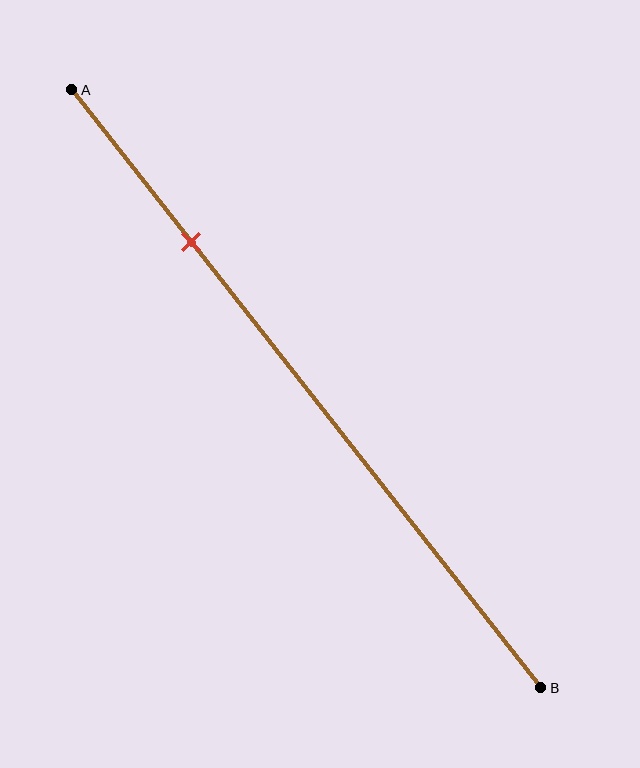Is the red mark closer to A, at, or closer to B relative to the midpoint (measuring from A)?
The red mark is closer to point A than the midpoint of segment AB.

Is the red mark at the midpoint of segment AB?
No, the mark is at about 25% from A, not at the 50% midpoint.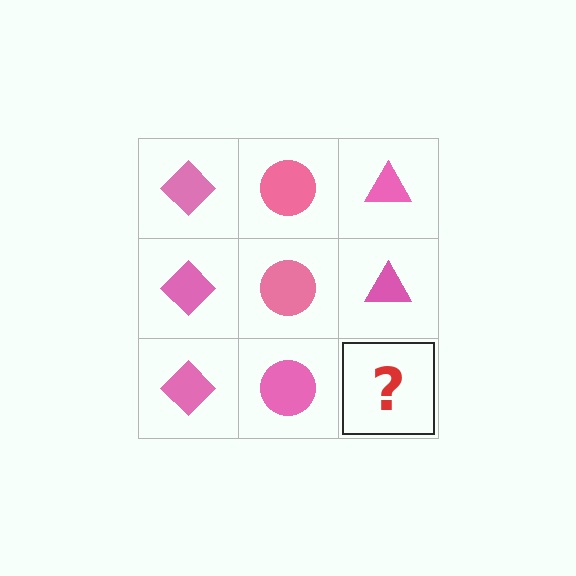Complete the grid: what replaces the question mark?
The question mark should be replaced with a pink triangle.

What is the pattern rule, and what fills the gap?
The rule is that each column has a consistent shape. The gap should be filled with a pink triangle.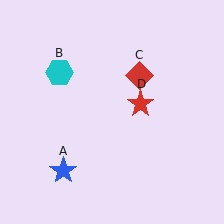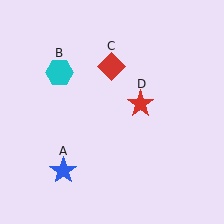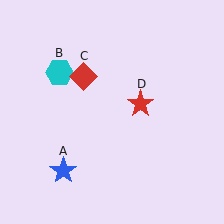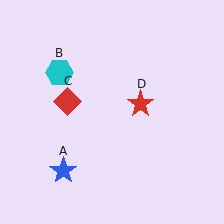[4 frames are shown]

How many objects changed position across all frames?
1 object changed position: red diamond (object C).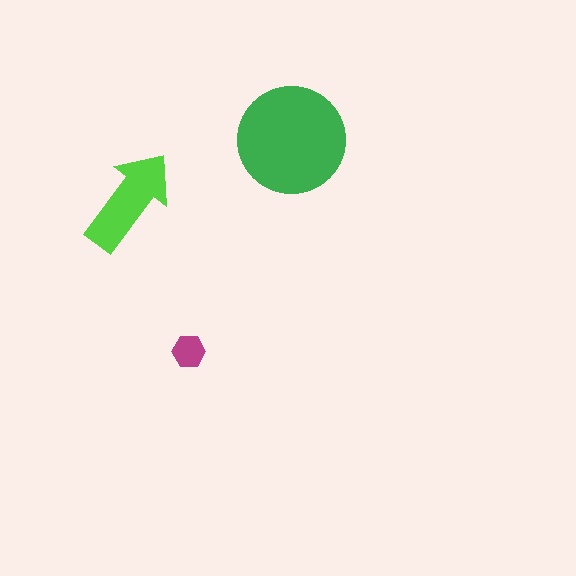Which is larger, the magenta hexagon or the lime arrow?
The lime arrow.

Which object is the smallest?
The magenta hexagon.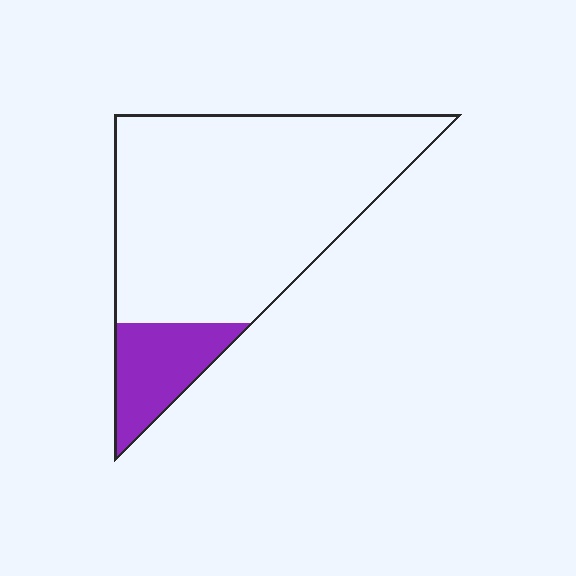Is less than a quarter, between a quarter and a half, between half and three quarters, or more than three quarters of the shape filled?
Less than a quarter.